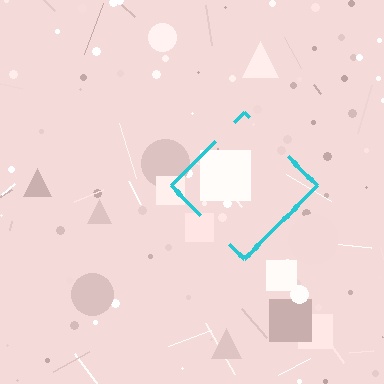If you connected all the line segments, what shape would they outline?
They would outline a diamond.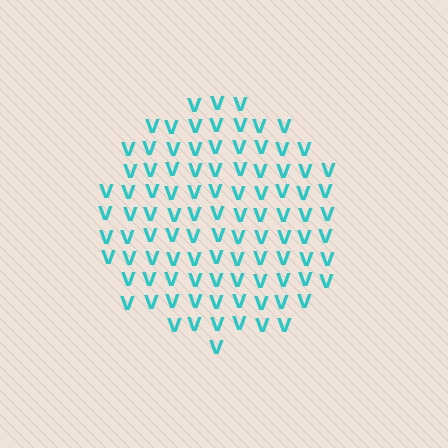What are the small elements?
The small elements are letter V's.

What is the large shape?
The large shape is a circle.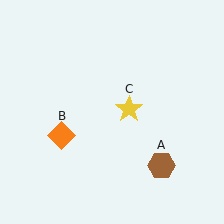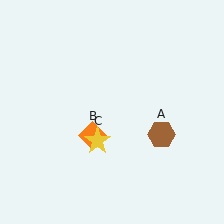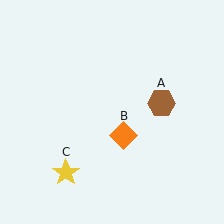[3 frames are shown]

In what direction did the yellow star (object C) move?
The yellow star (object C) moved down and to the left.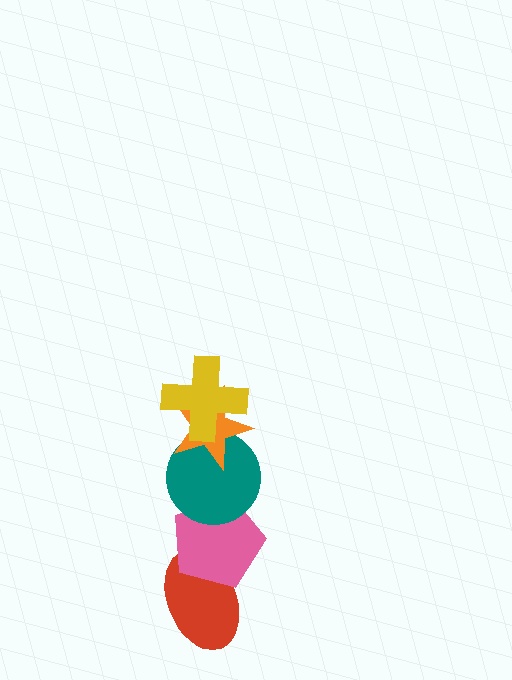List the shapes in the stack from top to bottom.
From top to bottom: the yellow cross, the orange star, the teal circle, the pink pentagon, the red ellipse.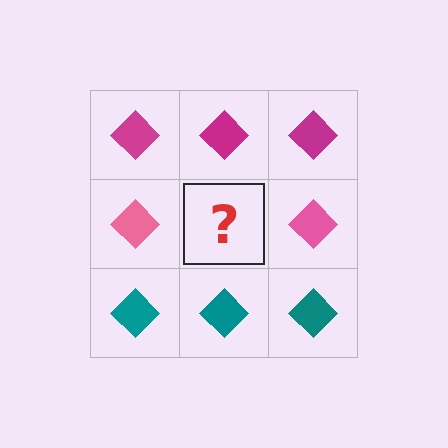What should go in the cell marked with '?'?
The missing cell should contain a pink diamond.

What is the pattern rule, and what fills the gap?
The rule is that each row has a consistent color. The gap should be filled with a pink diamond.